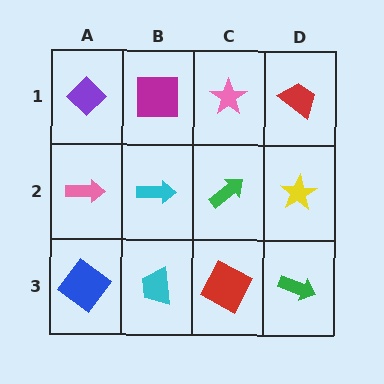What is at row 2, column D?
A yellow star.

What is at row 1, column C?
A pink star.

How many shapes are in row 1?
4 shapes.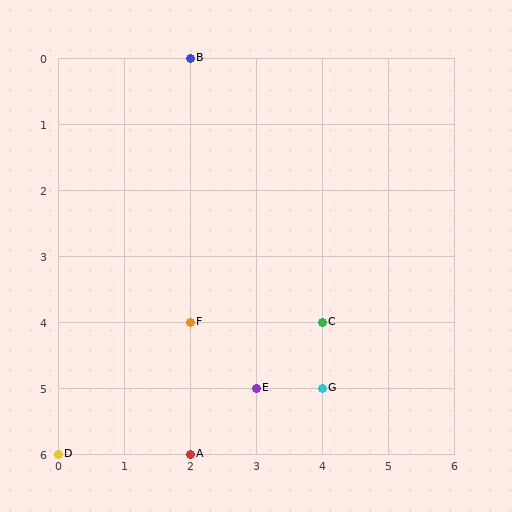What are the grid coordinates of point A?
Point A is at grid coordinates (2, 6).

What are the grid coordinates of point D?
Point D is at grid coordinates (0, 6).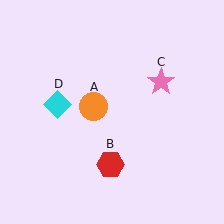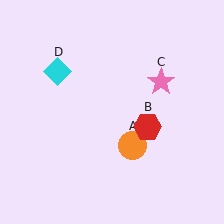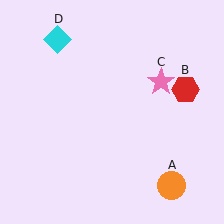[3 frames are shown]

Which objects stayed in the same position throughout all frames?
Pink star (object C) remained stationary.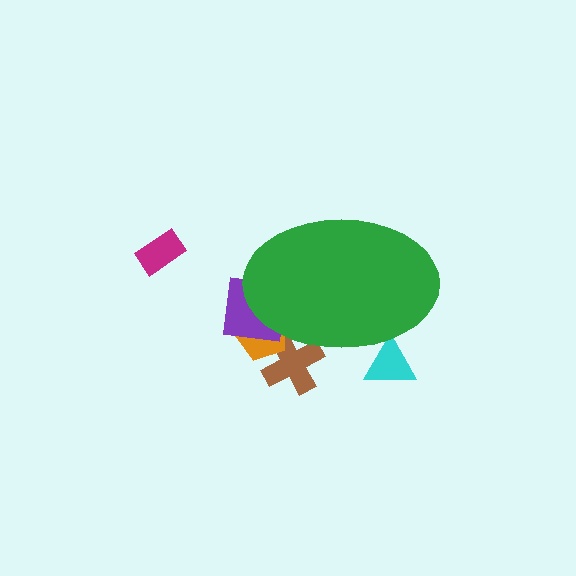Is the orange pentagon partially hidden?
Yes, the orange pentagon is partially hidden behind the green ellipse.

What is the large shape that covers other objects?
A green ellipse.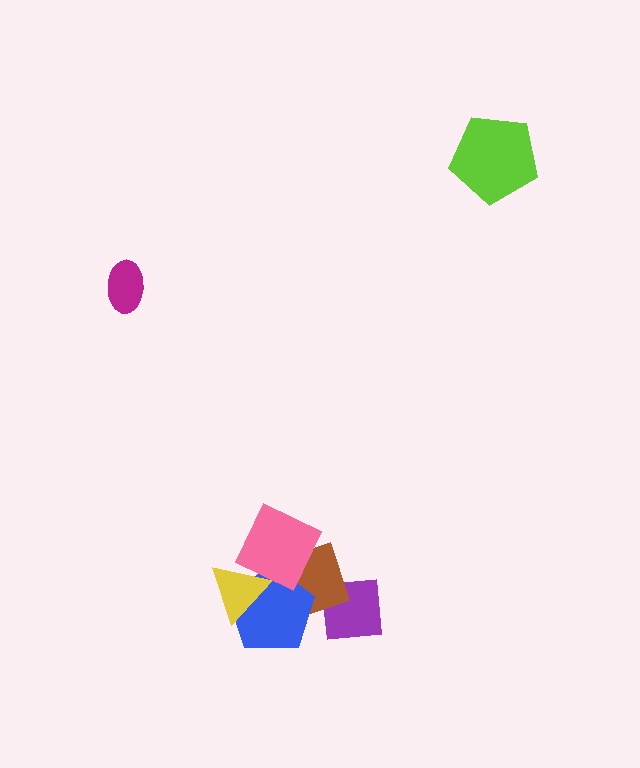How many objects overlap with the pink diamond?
3 objects overlap with the pink diamond.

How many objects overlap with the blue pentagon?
3 objects overlap with the blue pentagon.